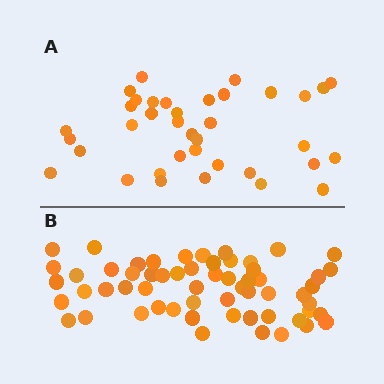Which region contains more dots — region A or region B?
Region B (the bottom region) has more dots.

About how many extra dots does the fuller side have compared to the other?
Region B has approximately 20 more dots than region A.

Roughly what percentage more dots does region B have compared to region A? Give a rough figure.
About 60% more.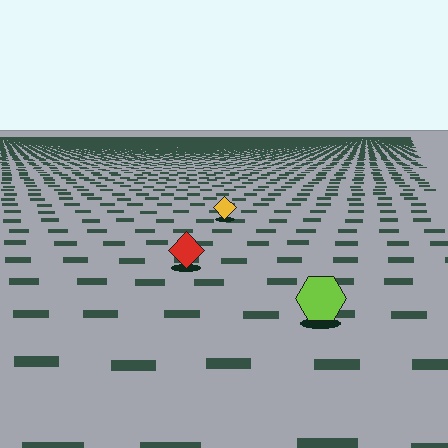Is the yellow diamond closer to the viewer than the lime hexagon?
No. The lime hexagon is closer — you can tell from the texture gradient: the ground texture is coarser near it.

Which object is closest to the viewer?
The lime hexagon is closest. The texture marks near it are larger and more spread out.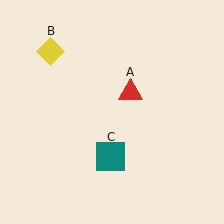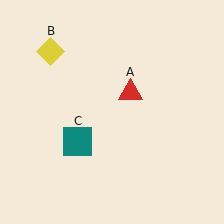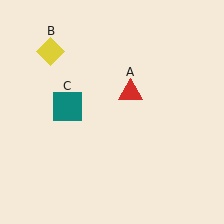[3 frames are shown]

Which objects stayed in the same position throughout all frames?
Red triangle (object A) and yellow diamond (object B) remained stationary.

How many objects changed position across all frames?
1 object changed position: teal square (object C).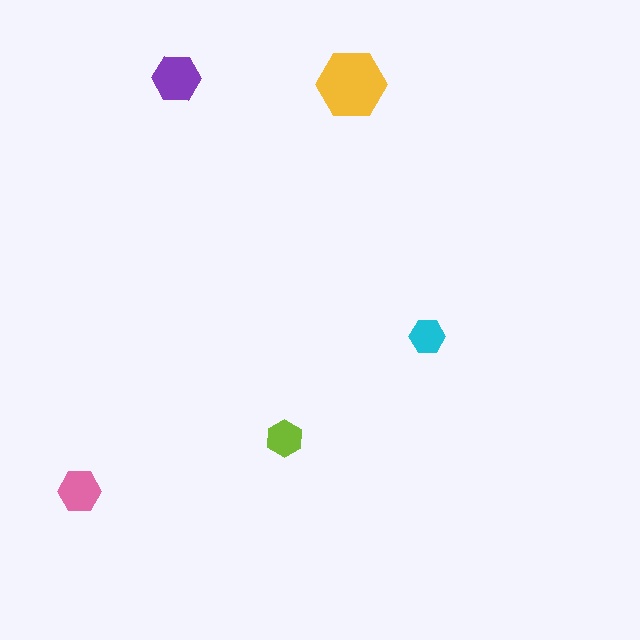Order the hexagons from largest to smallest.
the yellow one, the purple one, the pink one, the lime one, the cyan one.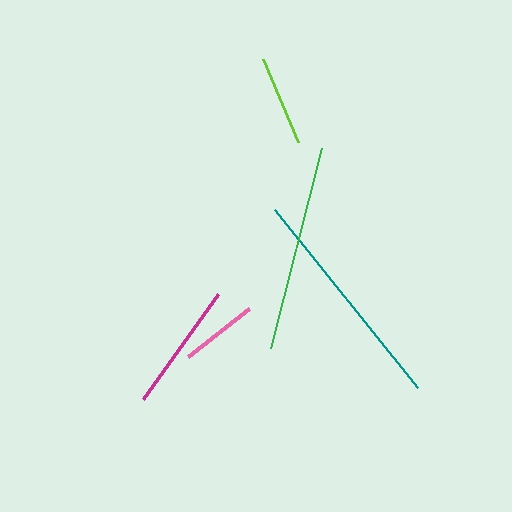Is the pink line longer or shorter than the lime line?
The lime line is longer than the pink line.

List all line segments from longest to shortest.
From longest to shortest: teal, green, magenta, lime, pink.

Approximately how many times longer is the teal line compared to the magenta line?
The teal line is approximately 1.8 times the length of the magenta line.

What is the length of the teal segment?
The teal segment is approximately 229 pixels long.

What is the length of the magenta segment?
The magenta segment is approximately 129 pixels long.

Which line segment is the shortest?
The pink line is the shortest at approximately 77 pixels.